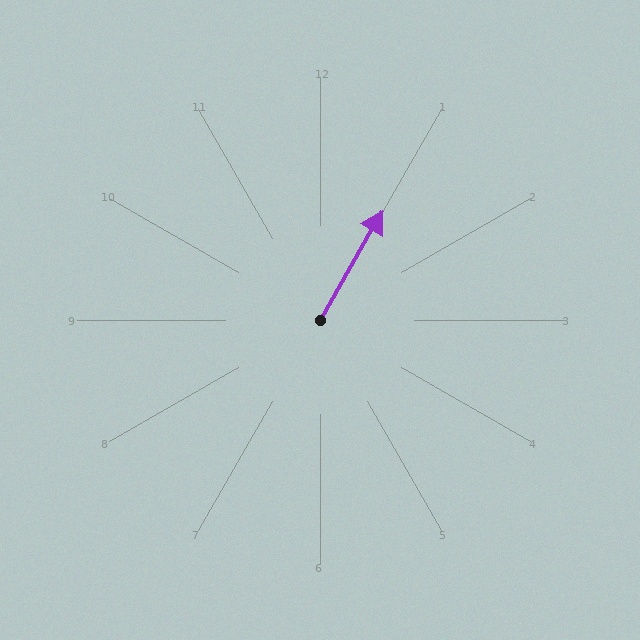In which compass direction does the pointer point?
Northeast.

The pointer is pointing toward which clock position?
Roughly 1 o'clock.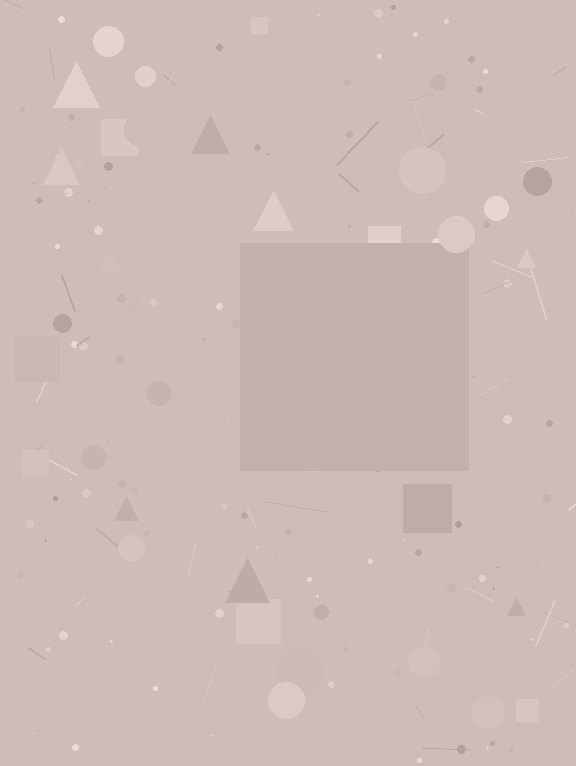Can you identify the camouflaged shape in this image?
The camouflaged shape is a square.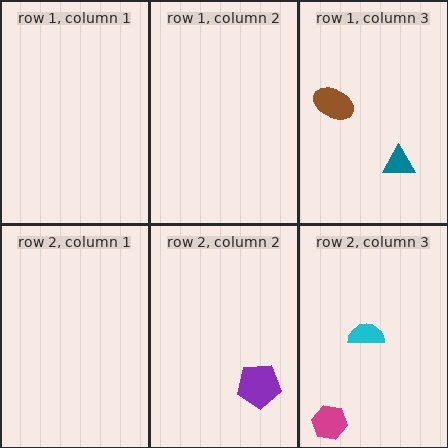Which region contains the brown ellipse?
The row 1, column 3 region.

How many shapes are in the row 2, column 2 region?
1.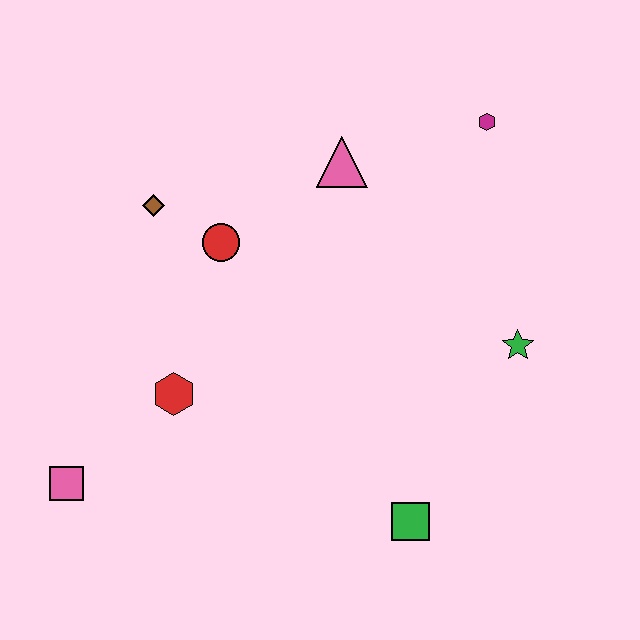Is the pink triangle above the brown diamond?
Yes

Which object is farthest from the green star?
The pink square is farthest from the green star.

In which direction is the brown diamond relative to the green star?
The brown diamond is to the left of the green star.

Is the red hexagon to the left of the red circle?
Yes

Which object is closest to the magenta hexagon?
The pink triangle is closest to the magenta hexagon.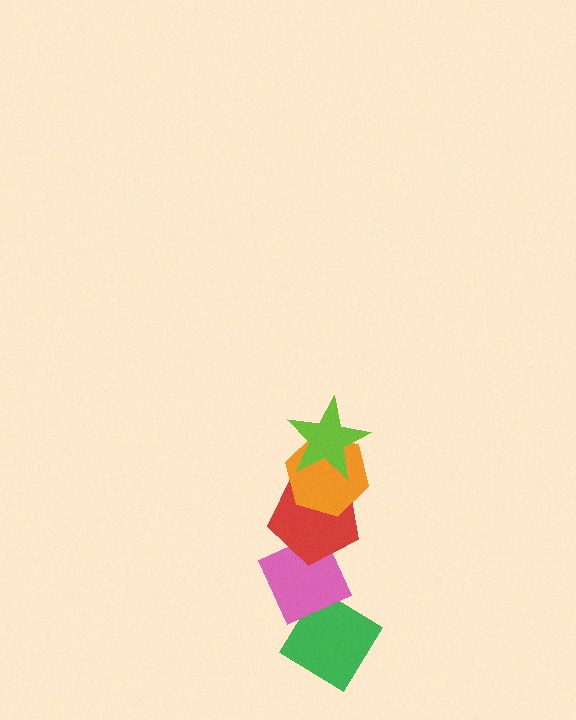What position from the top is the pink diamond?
The pink diamond is 4th from the top.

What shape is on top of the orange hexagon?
The lime star is on top of the orange hexagon.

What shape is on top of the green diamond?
The pink diamond is on top of the green diamond.